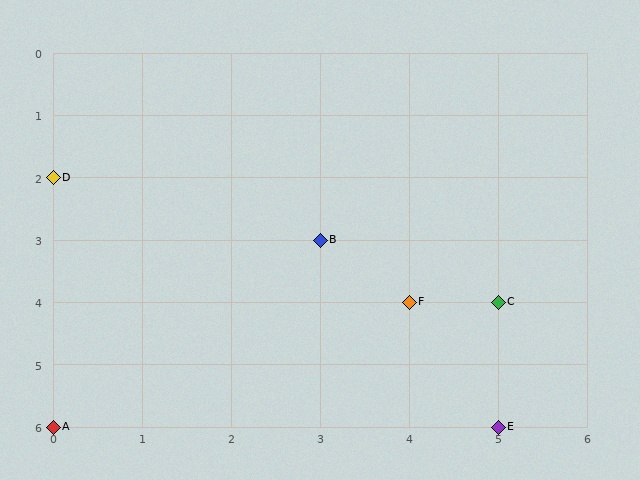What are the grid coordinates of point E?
Point E is at grid coordinates (5, 6).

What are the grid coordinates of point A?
Point A is at grid coordinates (0, 6).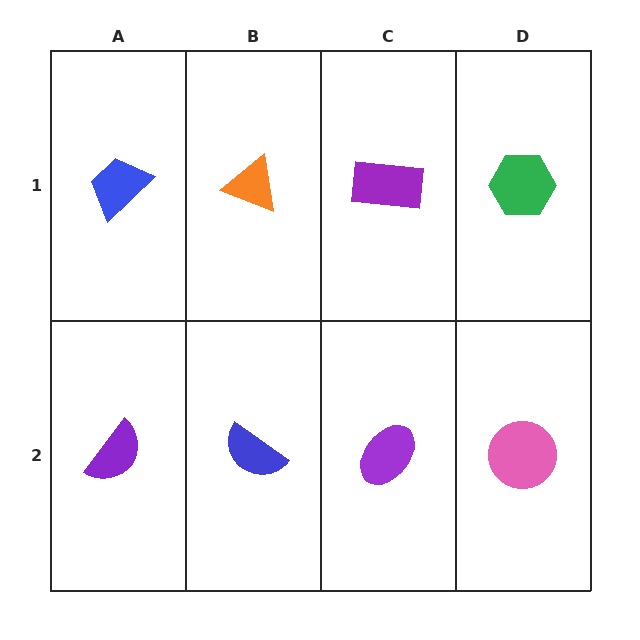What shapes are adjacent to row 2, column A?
A blue trapezoid (row 1, column A), a blue semicircle (row 2, column B).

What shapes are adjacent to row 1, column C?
A purple ellipse (row 2, column C), an orange triangle (row 1, column B), a green hexagon (row 1, column D).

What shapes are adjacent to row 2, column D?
A green hexagon (row 1, column D), a purple ellipse (row 2, column C).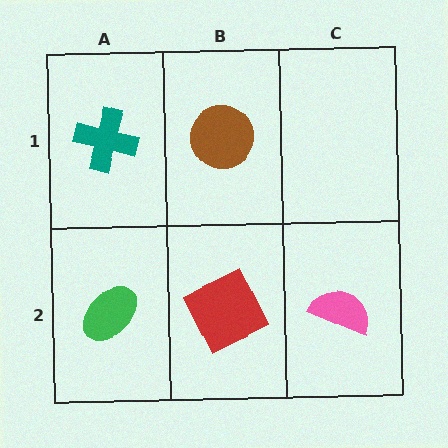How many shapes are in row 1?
2 shapes.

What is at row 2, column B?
A red square.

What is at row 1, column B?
A brown circle.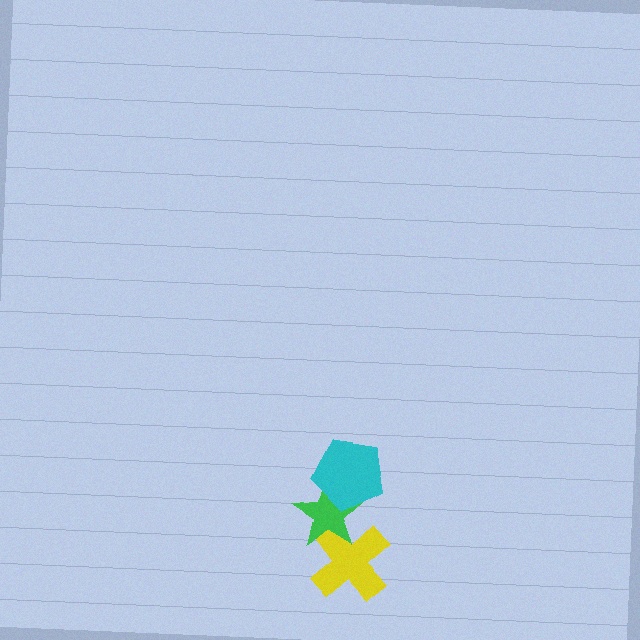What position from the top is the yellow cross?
The yellow cross is 3rd from the top.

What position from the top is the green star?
The green star is 2nd from the top.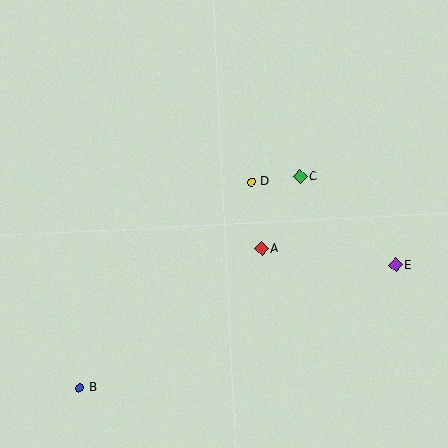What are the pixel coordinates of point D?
Point D is at (251, 182).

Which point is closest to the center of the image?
Point A at (262, 249) is closest to the center.